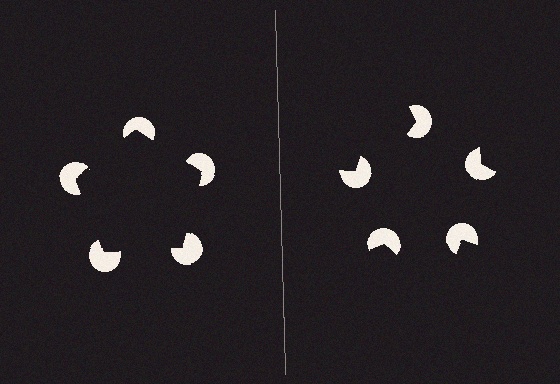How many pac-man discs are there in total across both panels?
10 — 5 on each side.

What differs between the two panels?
The pac-man discs are positioned identically on both sides; only the wedge orientations differ. On the left they align to a pentagon; on the right they are misaligned.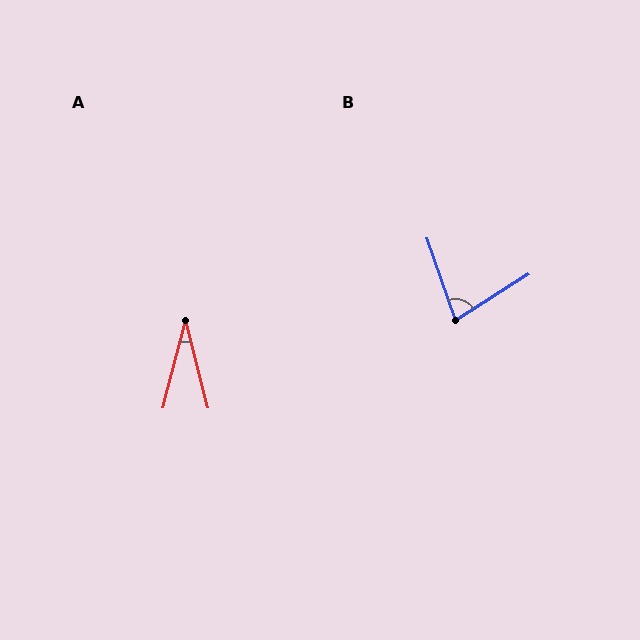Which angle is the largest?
B, at approximately 77 degrees.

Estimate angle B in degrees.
Approximately 77 degrees.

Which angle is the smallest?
A, at approximately 29 degrees.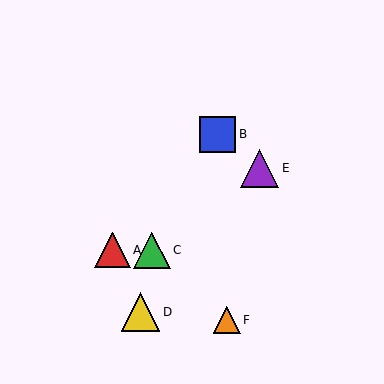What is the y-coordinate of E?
Object E is at y≈168.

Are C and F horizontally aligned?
No, C is at y≈250 and F is at y≈320.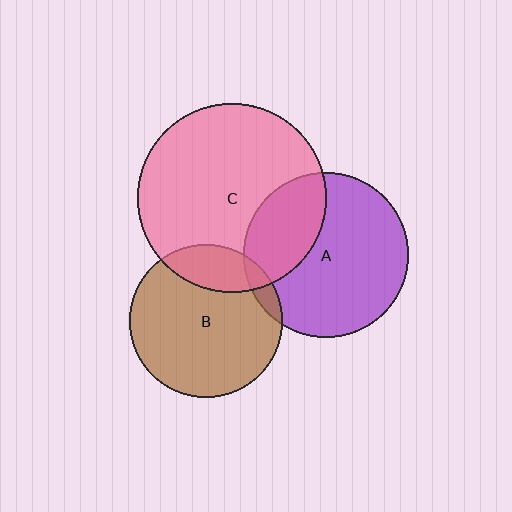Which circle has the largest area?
Circle C (pink).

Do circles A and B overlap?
Yes.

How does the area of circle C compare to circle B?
Approximately 1.5 times.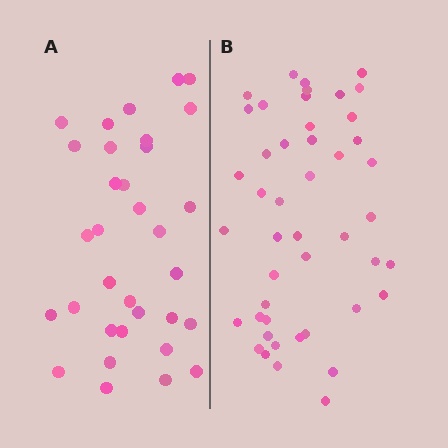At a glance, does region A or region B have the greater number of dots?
Region B (the right region) has more dots.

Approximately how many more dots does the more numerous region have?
Region B has approximately 15 more dots than region A.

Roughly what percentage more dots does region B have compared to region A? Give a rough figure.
About 40% more.